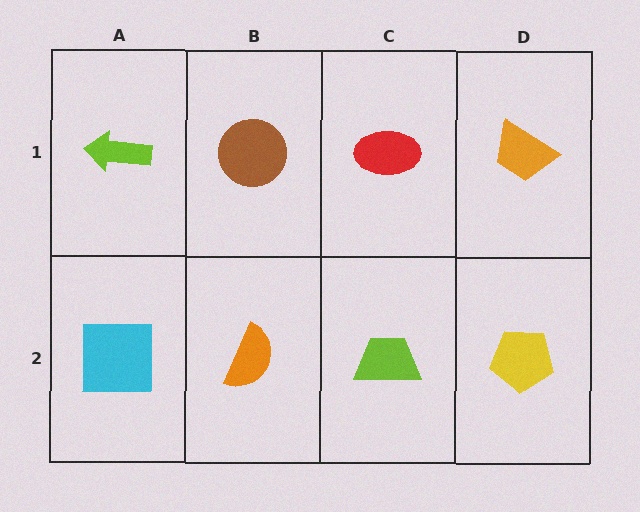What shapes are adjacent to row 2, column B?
A brown circle (row 1, column B), a cyan square (row 2, column A), a lime trapezoid (row 2, column C).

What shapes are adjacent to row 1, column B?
An orange semicircle (row 2, column B), a lime arrow (row 1, column A), a red ellipse (row 1, column C).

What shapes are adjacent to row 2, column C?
A red ellipse (row 1, column C), an orange semicircle (row 2, column B), a yellow pentagon (row 2, column D).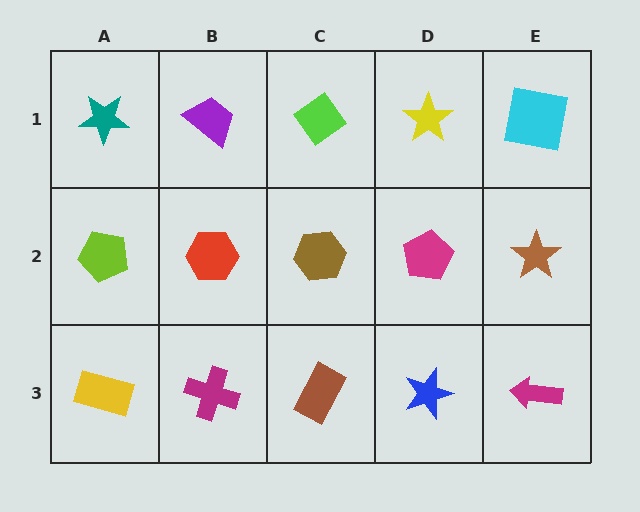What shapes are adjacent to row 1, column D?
A magenta pentagon (row 2, column D), a lime diamond (row 1, column C), a cyan square (row 1, column E).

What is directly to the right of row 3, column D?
A magenta arrow.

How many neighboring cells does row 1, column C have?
3.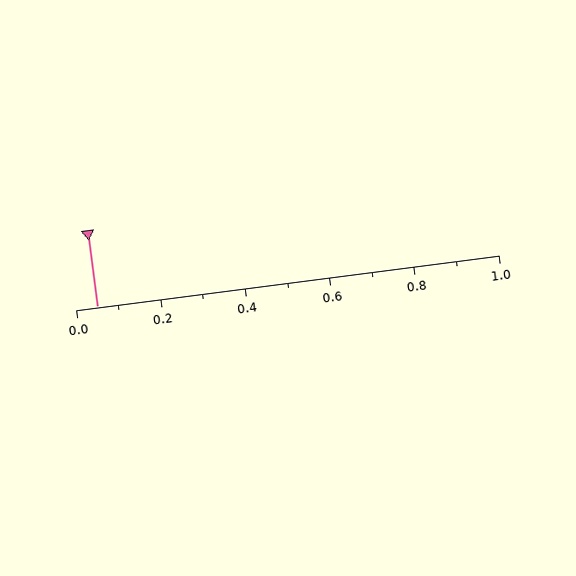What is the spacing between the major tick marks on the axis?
The major ticks are spaced 0.2 apart.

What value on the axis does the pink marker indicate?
The marker indicates approximately 0.05.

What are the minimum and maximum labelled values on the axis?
The axis runs from 0.0 to 1.0.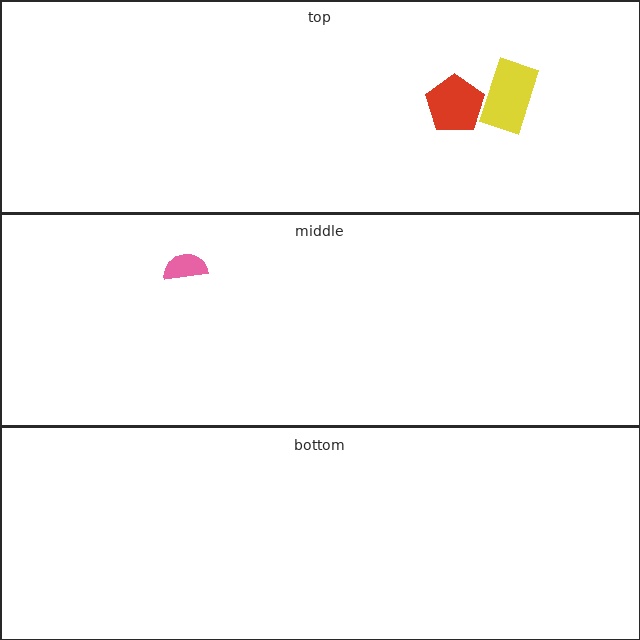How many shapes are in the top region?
2.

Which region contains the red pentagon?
The top region.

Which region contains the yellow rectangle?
The top region.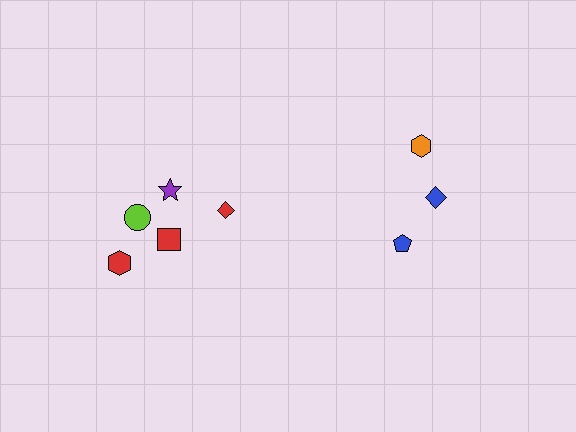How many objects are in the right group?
There are 3 objects.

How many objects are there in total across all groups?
There are 8 objects.